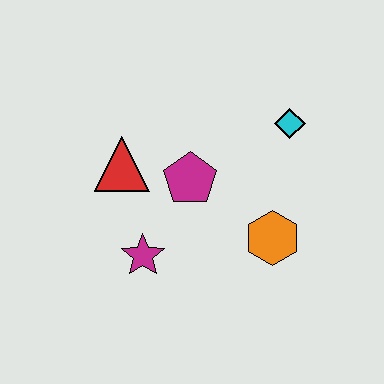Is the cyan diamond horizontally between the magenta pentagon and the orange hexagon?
No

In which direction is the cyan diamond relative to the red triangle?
The cyan diamond is to the right of the red triangle.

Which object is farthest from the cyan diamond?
The magenta star is farthest from the cyan diamond.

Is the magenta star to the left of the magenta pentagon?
Yes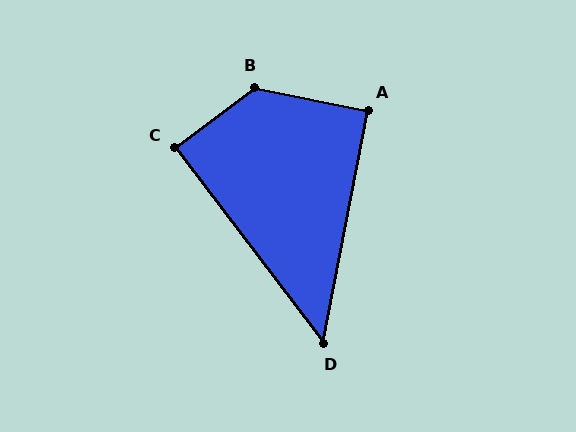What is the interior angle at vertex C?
Approximately 89 degrees (approximately right).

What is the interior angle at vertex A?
Approximately 91 degrees (approximately right).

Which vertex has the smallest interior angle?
D, at approximately 48 degrees.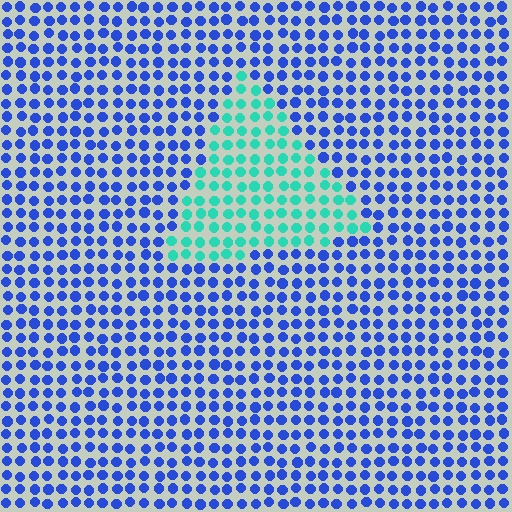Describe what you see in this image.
The image is filled with small blue elements in a uniform arrangement. A triangle-shaped region is visible where the elements are tinted to a slightly different hue, forming a subtle color boundary.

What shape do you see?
I see a triangle.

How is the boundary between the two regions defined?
The boundary is defined purely by a slight shift in hue (about 61 degrees). Spacing, size, and orientation are identical on both sides.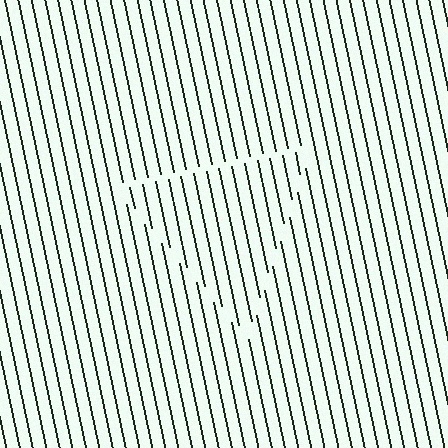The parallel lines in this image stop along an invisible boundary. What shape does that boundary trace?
An illusory triangle. The interior of the shape contains the same grating, shifted by half a period — the contour is defined by the phase discontinuity where line-ends from the inner and outer gratings abut.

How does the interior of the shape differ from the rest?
The interior of the shape contains the same grating, shifted by half a period — the contour is defined by the phase discontinuity where line-ends from the inner and outer gratings abut.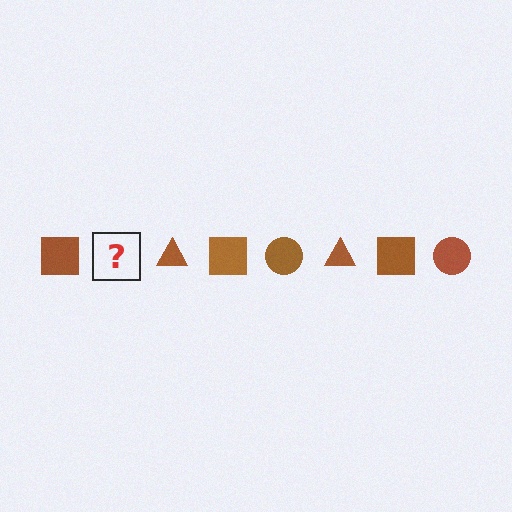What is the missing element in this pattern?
The missing element is a brown circle.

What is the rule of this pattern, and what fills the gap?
The rule is that the pattern cycles through square, circle, triangle shapes in brown. The gap should be filled with a brown circle.